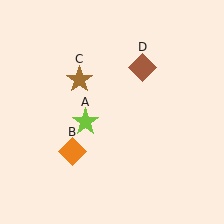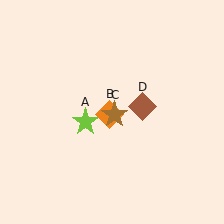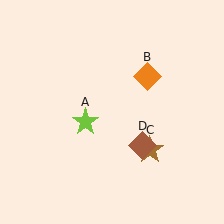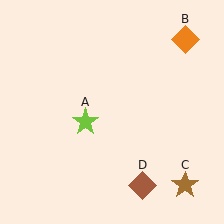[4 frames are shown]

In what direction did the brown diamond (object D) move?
The brown diamond (object D) moved down.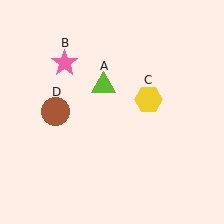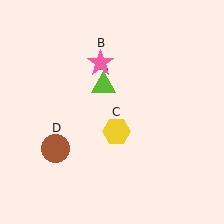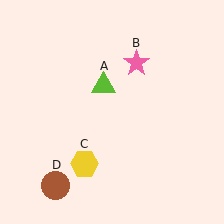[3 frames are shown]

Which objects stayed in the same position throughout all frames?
Lime triangle (object A) remained stationary.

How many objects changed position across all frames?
3 objects changed position: pink star (object B), yellow hexagon (object C), brown circle (object D).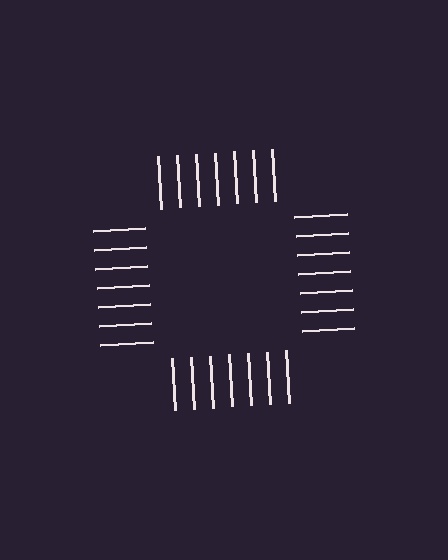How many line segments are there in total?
28 — 7 along each of the 4 edges.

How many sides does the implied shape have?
4 sides — the line-ends trace a square.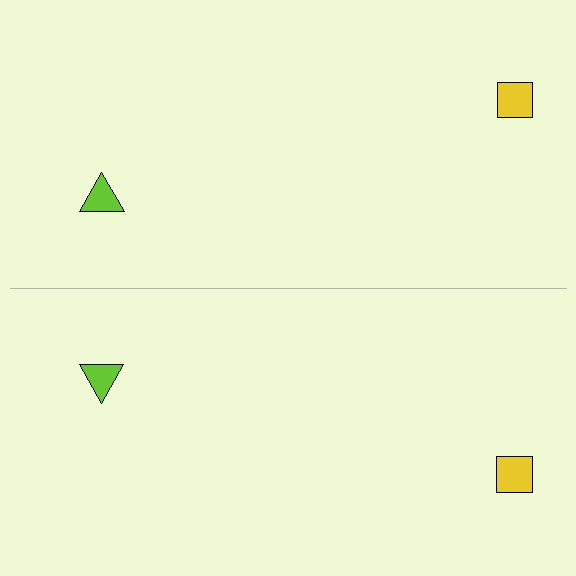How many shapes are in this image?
There are 4 shapes in this image.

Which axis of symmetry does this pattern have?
The pattern has a horizontal axis of symmetry running through the center of the image.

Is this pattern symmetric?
Yes, this pattern has bilateral (reflection) symmetry.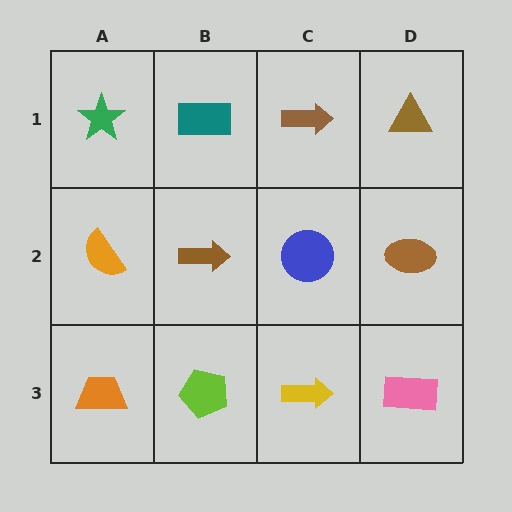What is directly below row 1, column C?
A blue circle.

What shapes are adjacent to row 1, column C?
A blue circle (row 2, column C), a teal rectangle (row 1, column B), a brown triangle (row 1, column D).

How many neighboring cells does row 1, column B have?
3.